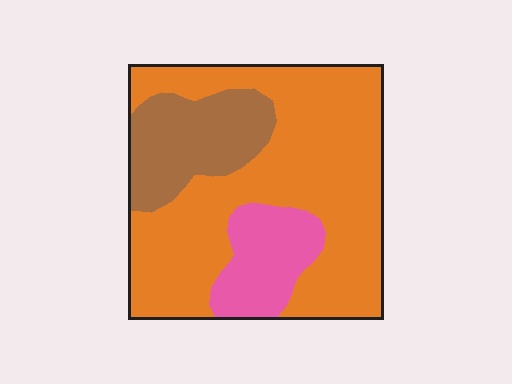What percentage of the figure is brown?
Brown takes up about one fifth (1/5) of the figure.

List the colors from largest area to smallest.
From largest to smallest: orange, brown, pink.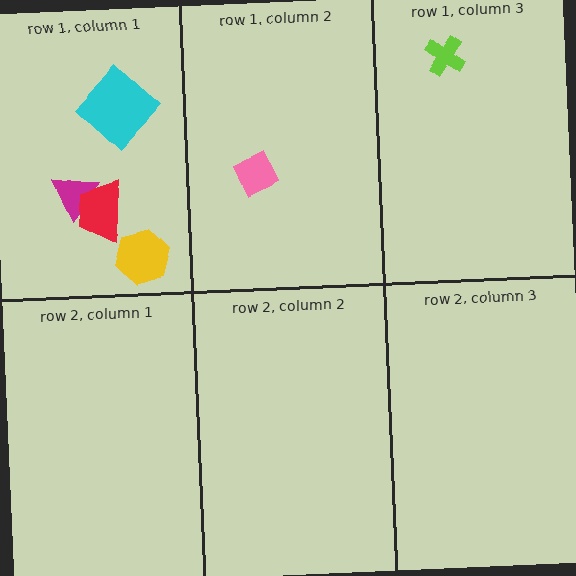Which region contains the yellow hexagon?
The row 1, column 1 region.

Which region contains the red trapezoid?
The row 1, column 1 region.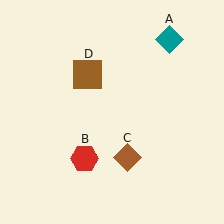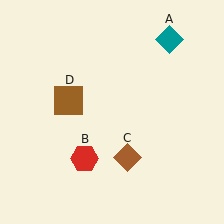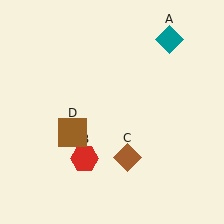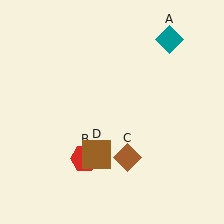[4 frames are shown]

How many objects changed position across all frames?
1 object changed position: brown square (object D).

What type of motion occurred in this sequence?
The brown square (object D) rotated counterclockwise around the center of the scene.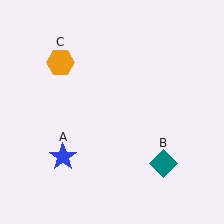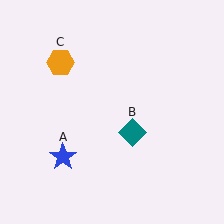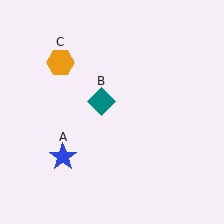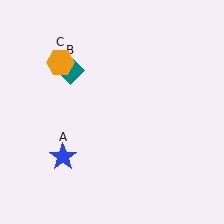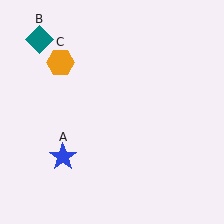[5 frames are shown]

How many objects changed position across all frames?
1 object changed position: teal diamond (object B).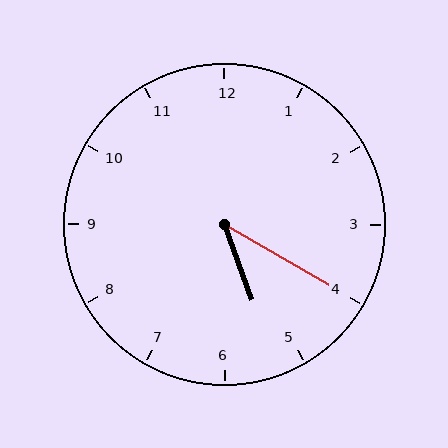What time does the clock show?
5:20.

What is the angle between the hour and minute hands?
Approximately 40 degrees.